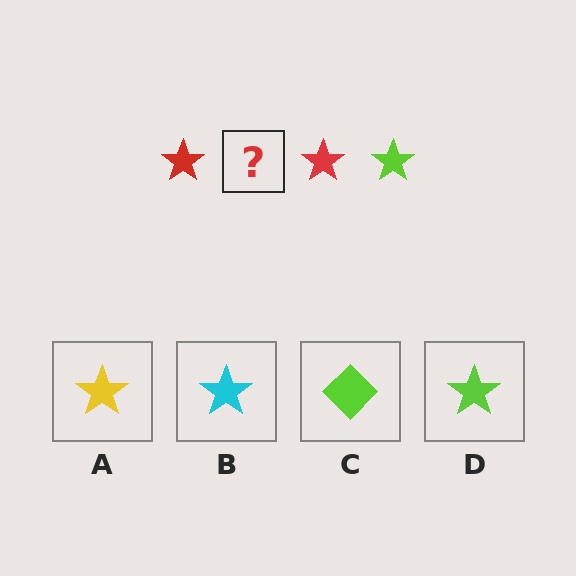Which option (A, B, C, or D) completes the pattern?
D.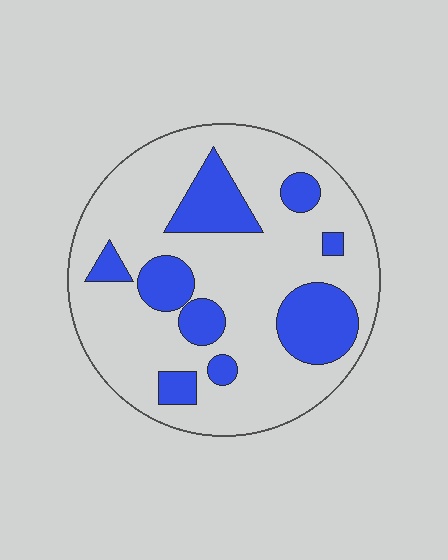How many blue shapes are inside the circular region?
9.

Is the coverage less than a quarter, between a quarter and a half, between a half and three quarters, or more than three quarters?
Less than a quarter.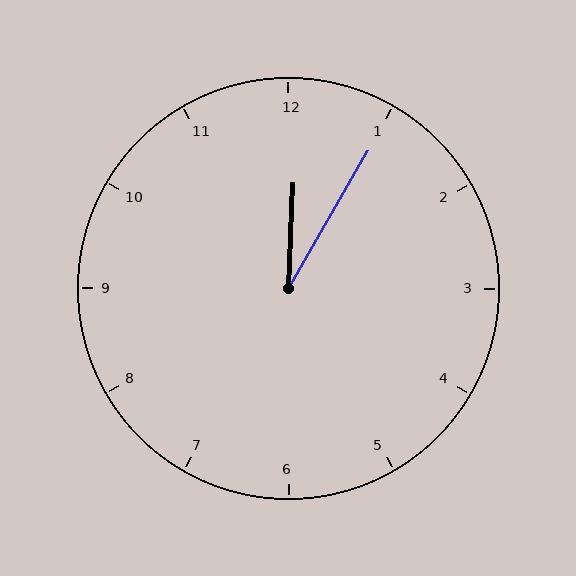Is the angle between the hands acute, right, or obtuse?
It is acute.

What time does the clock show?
12:05.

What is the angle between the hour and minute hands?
Approximately 28 degrees.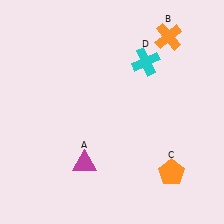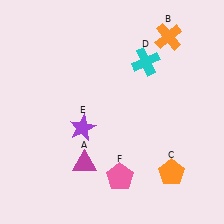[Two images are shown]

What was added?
A purple star (E), a pink pentagon (F) were added in Image 2.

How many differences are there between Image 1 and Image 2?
There are 2 differences between the two images.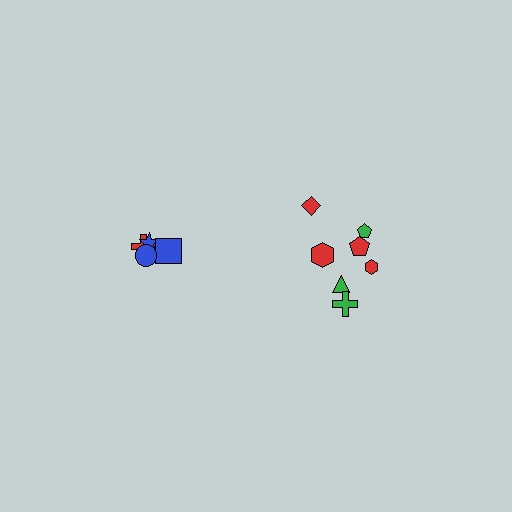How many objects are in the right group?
There are 7 objects.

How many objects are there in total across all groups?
There are 11 objects.